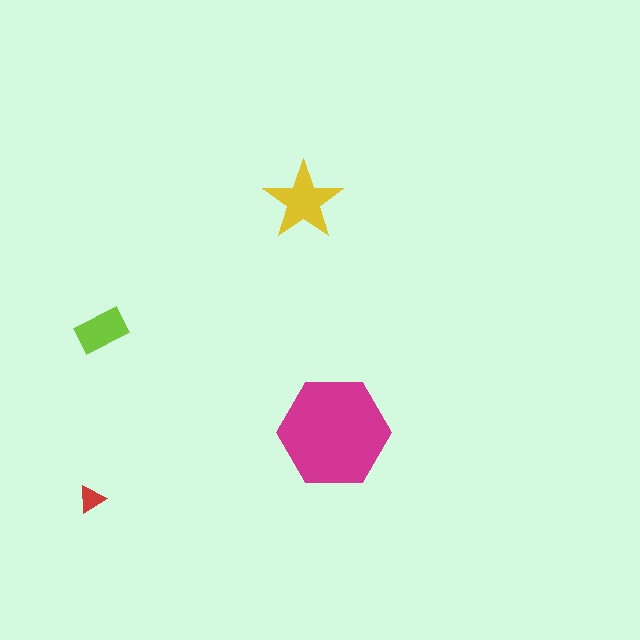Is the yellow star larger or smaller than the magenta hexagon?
Smaller.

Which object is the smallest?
The red triangle.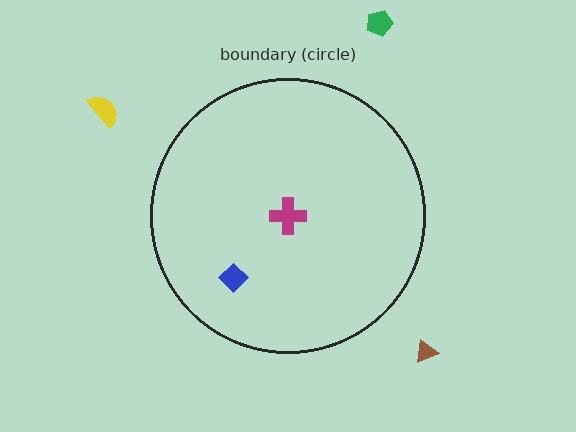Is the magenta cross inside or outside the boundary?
Inside.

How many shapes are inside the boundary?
2 inside, 3 outside.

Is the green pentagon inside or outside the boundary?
Outside.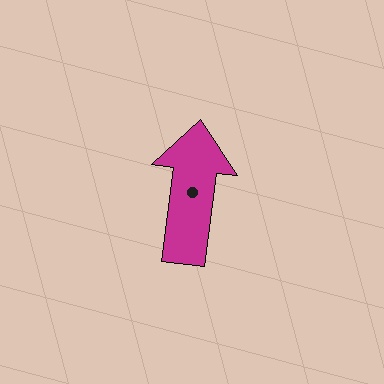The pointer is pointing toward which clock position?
Roughly 12 o'clock.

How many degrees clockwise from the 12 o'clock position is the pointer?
Approximately 7 degrees.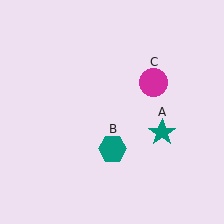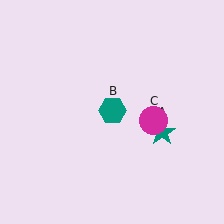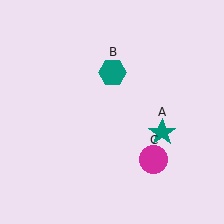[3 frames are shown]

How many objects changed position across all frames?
2 objects changed position: teal hexagon (object B), magenta circle (object C).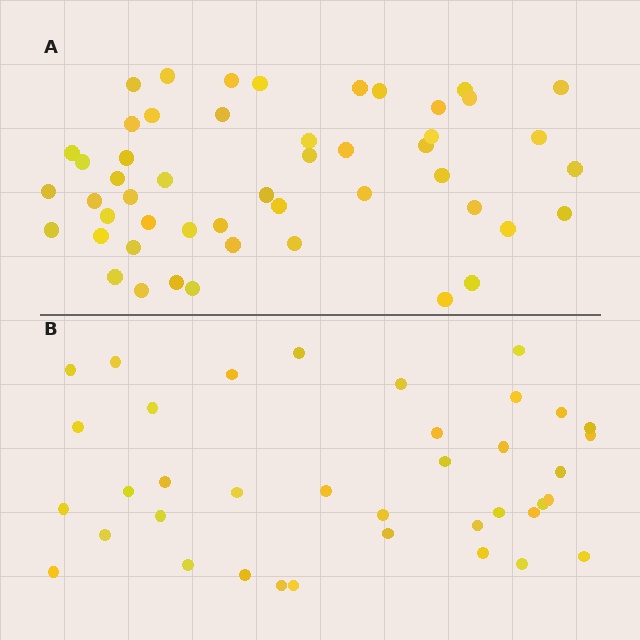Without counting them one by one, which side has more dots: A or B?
Region A (the top region) has more dots.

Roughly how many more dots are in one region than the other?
Region A has roughly 12 or so more dots than region B.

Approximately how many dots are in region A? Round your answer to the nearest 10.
About 50 dots.